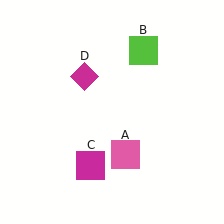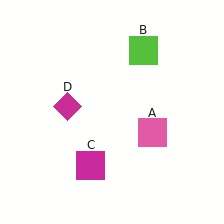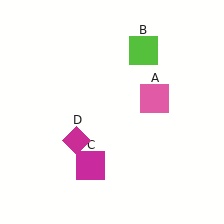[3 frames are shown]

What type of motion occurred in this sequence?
The pink square (object A), magenta diamond (object D) rotated counterclockwise around the center of the scene.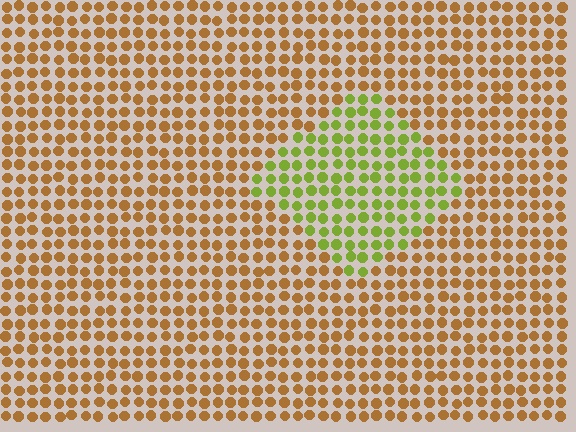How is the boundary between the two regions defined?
The boundary is defined purely by a slight shift in hue (about 52 degrees). Spacing, size, and orientation are identical on both sides.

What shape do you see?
I see a diamond.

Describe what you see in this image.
The image is filled with small brown elements in a uniform arrangement. A diamond-shaped region is visible where the elements are tinted to a slightly different hue, forming a subtle color boundary.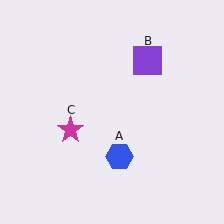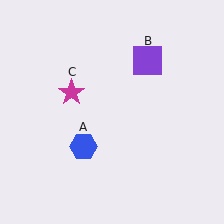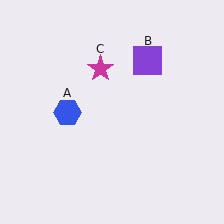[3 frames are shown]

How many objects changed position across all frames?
2 objects changed position: blue hexagon (object A), magenta star (object C).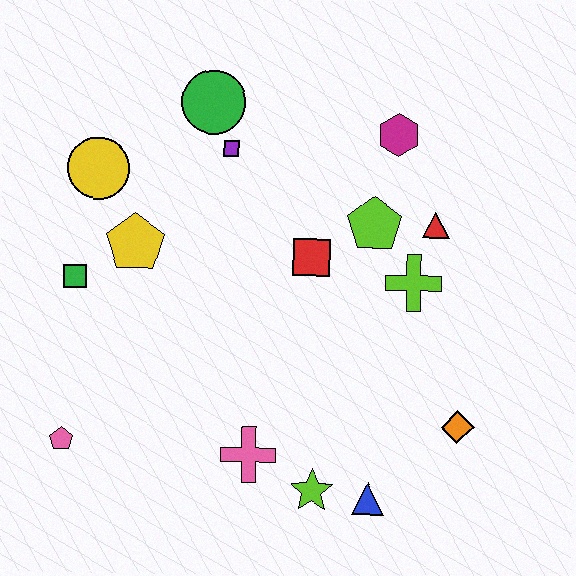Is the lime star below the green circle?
Yes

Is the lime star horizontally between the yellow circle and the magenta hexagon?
Yes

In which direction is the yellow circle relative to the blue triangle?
The yellow circle is above the blue triangle.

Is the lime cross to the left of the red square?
No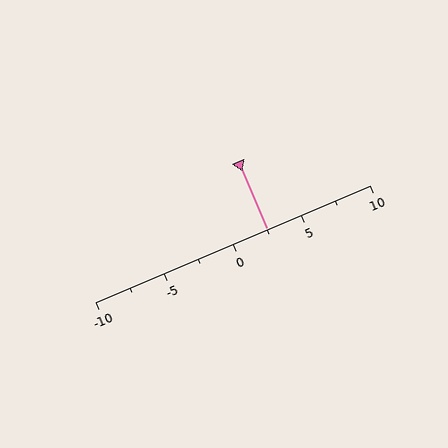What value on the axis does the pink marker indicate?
The marker indicates approximately 2.5.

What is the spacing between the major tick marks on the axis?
The major ticks are spaced 5 apart.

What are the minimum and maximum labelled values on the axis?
The axis runs from -10 to 10.